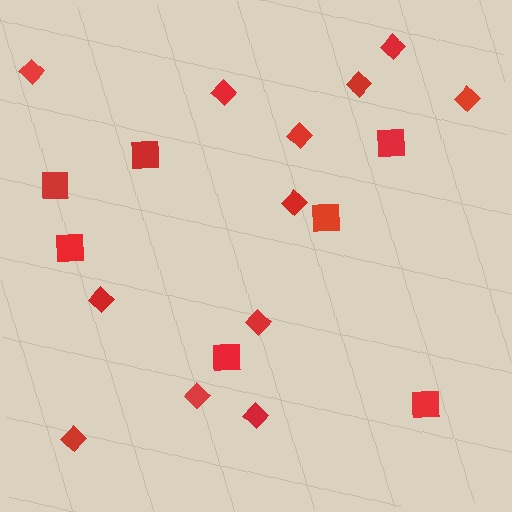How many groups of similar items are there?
There are 2 groups: one group of squares (7) and one group of diamonds (12).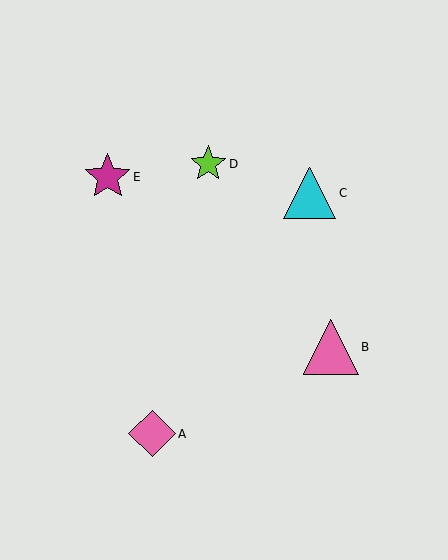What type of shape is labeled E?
Shape E is a magenta star.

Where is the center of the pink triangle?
The center of the pink triangle is at (331, 347).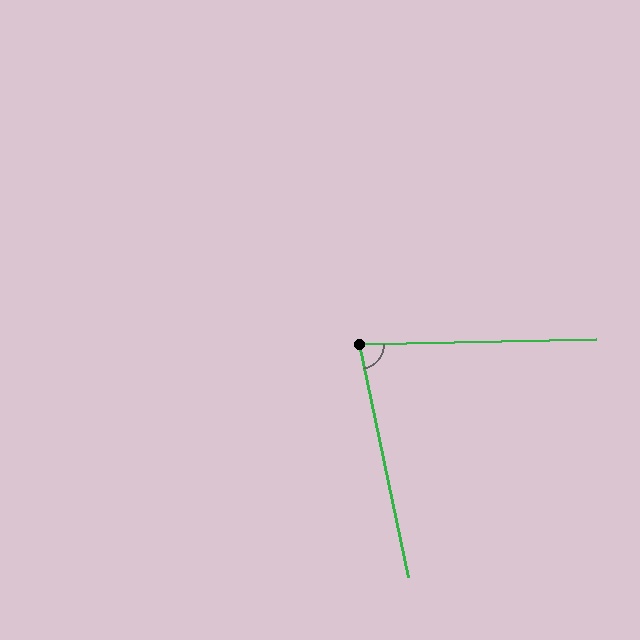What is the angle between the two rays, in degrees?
Approximately 79 degrees.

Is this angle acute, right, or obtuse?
It is acute.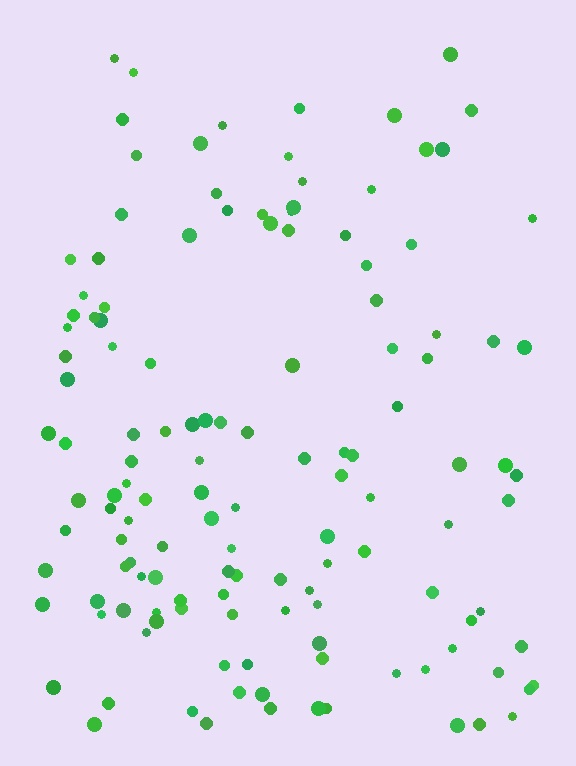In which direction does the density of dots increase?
From top to bottom, with the bottom side densest.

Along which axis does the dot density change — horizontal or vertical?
Vertical.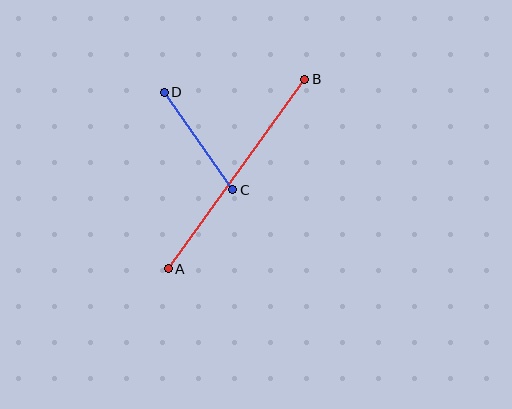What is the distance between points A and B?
The distance is approximately 233 pixels.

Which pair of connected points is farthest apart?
Points A and B are farthest apart.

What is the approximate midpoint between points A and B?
The midpoint is at approximately (236, 174) pixels.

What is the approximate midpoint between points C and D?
The midpoint is at approximately (198, 141) pixels.